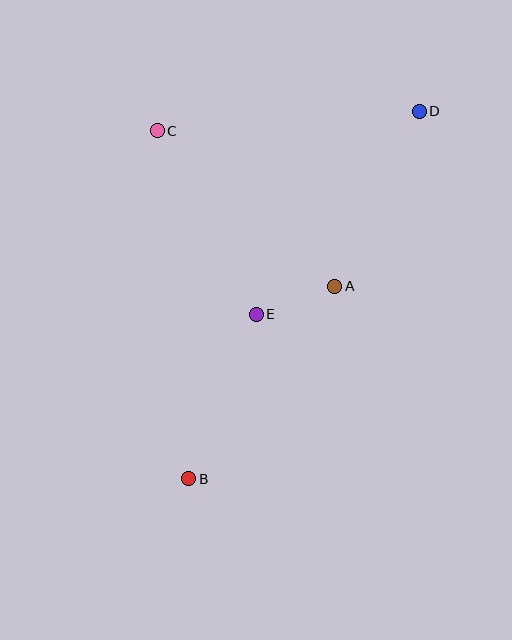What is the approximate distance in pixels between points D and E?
The distance between D and E is approximately 260 pixels.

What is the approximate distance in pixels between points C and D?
The distance between C and D is approximately 263 pixels.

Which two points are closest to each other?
Points A and E are closest to each other.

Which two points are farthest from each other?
Points B and D are farthest from each other.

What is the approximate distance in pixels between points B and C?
The distance between B and C is approximately 349 pixels.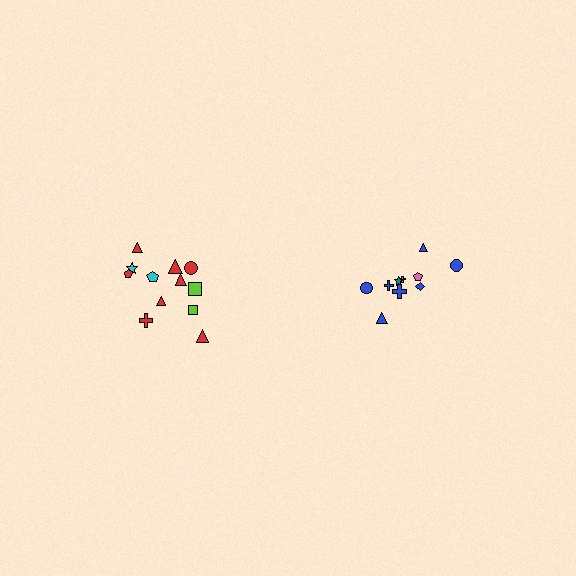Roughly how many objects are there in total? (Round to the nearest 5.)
Roughly 20 objects in total.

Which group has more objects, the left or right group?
The left group.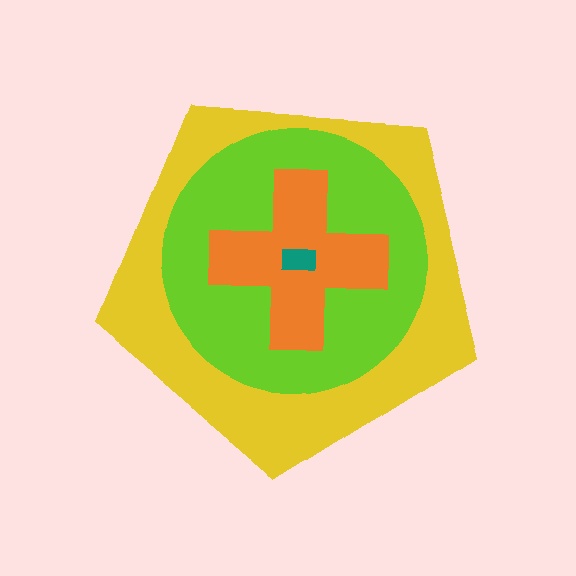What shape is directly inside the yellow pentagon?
The lime circle.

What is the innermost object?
The teal rectangle.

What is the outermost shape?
The yellow pentagon.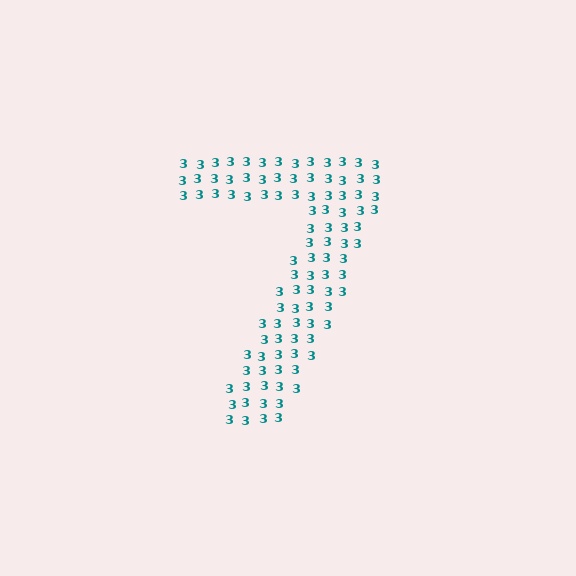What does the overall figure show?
The overall figure shows the digit 7.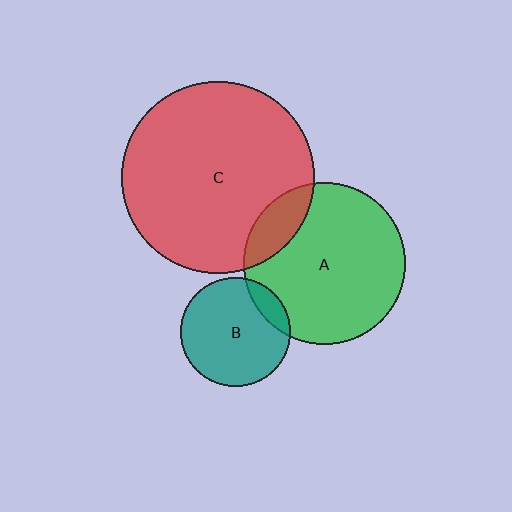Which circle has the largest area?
Circle C (red).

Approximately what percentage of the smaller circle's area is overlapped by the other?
Approximately 15%.